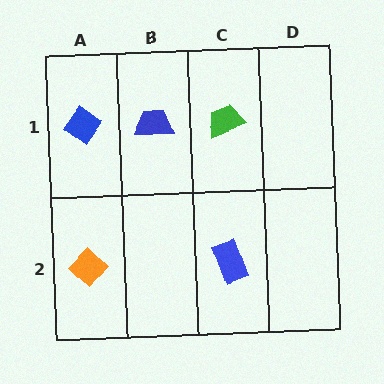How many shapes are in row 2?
2 shapes.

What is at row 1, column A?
A blue diamond.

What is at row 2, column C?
A blue rectangle.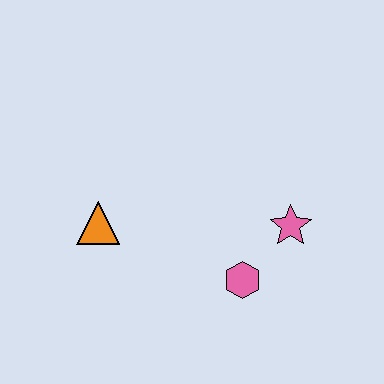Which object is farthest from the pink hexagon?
The orange triangle is farthest from the pink hexagon.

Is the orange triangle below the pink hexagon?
No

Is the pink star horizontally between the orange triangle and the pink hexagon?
No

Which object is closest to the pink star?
The pink hexagon is closest to the pink star.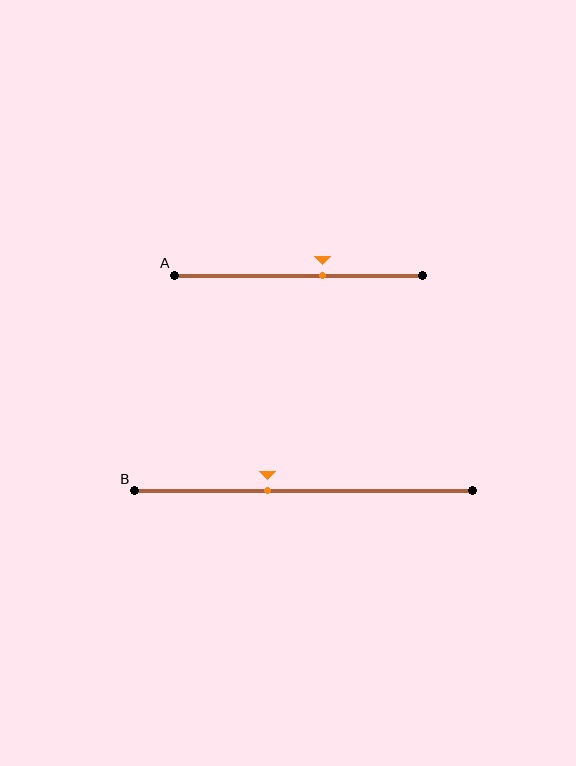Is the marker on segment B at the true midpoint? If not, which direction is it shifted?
No, the marker on segment B is shifted to the left by about 11% of the segment length.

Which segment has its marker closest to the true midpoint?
Segment A has its marker closest to the true midpoint.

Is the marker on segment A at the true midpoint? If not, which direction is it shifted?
No, the marker on segment A is shifted to the right by about 10% of the segment length.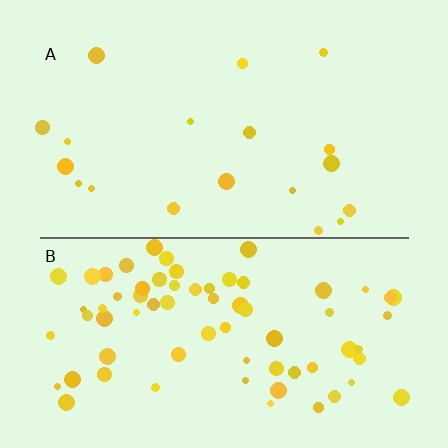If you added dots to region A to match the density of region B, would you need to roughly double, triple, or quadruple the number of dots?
Approximately quadruple.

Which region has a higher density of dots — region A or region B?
B (the bottom).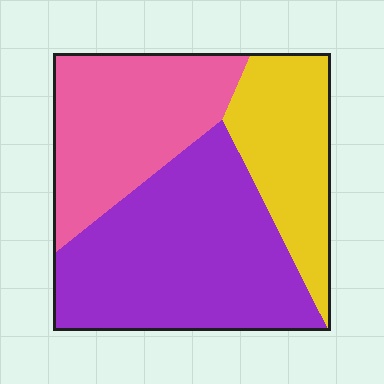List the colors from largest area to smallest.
From largest to smallest: purple, pink, yellow.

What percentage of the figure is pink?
Pink takes up between a sixth and a third of the figure.